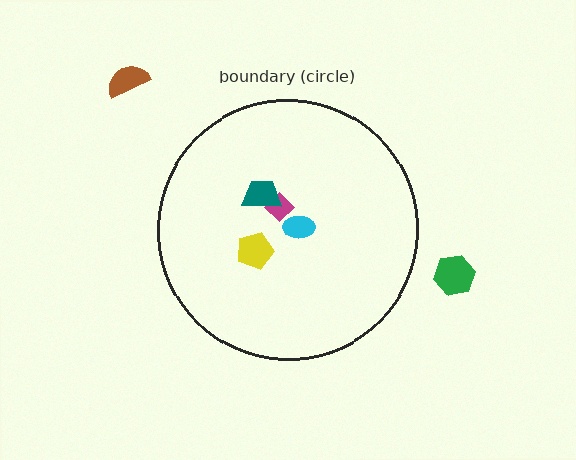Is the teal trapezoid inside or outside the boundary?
Inside.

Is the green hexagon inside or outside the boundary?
Outside.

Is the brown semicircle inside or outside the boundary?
Outside.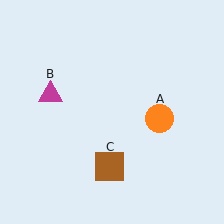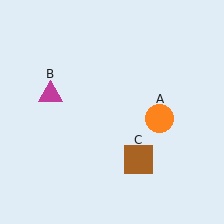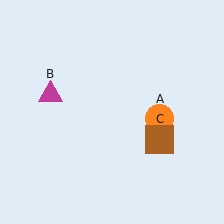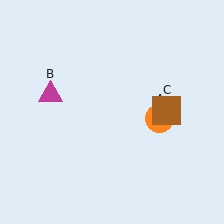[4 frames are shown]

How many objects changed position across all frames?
1 object changed position: brown square (object C).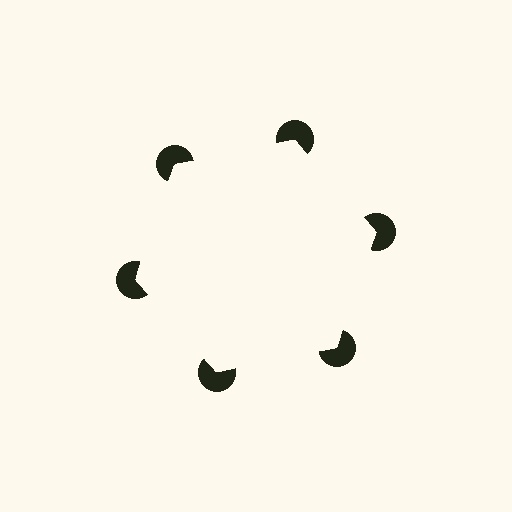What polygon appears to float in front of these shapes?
An illusory hexagon — its edges are inferred from the aligned wedge cuts in the pac-man discs, not physically drawn.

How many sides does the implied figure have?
6 sides.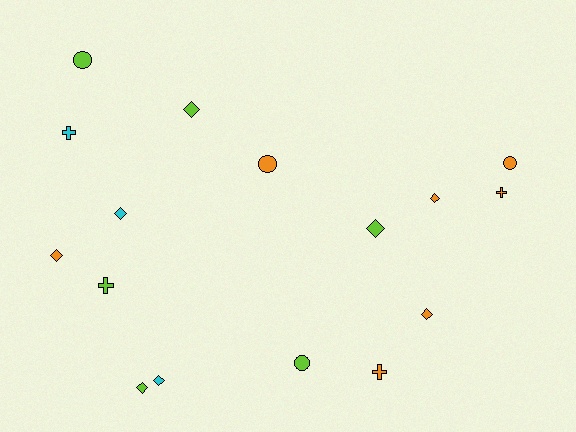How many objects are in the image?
There are 16 objects.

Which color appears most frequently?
Orange, with 7 objects.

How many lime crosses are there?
There is 1 lime cross.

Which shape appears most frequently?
Diamond, with 8 objects.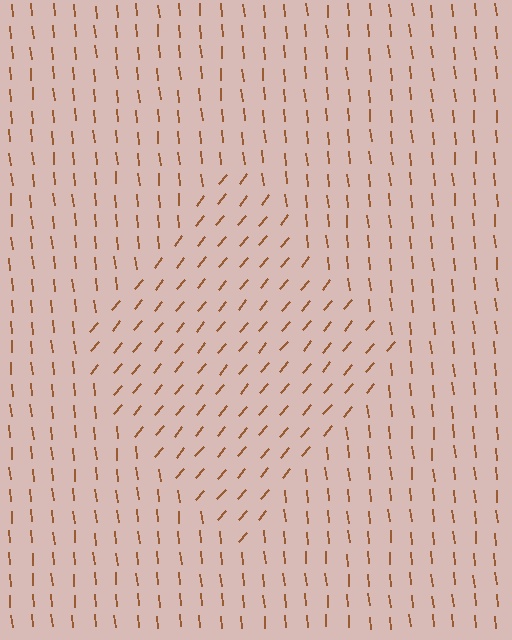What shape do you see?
I see a diamond.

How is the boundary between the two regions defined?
The boundary is defined purely by a change in line orientation (approximately 45 degrees difference). All lines are the same color and thickness.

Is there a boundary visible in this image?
Yes, there is a texture boundary formed by a change in line orientation.